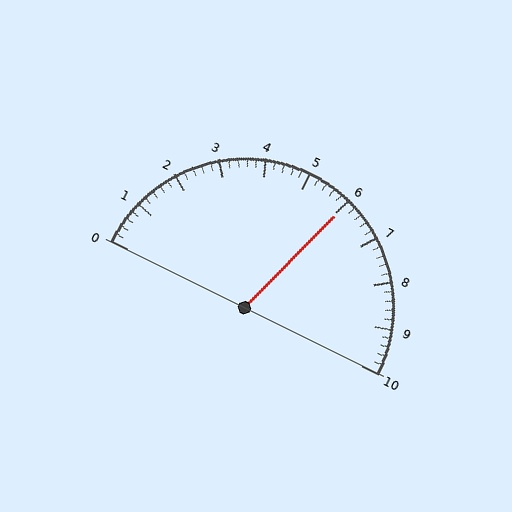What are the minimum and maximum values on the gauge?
The gauge ranges from 0 to 10.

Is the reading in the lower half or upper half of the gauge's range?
The reading is in the upper half of the range (0 to 10).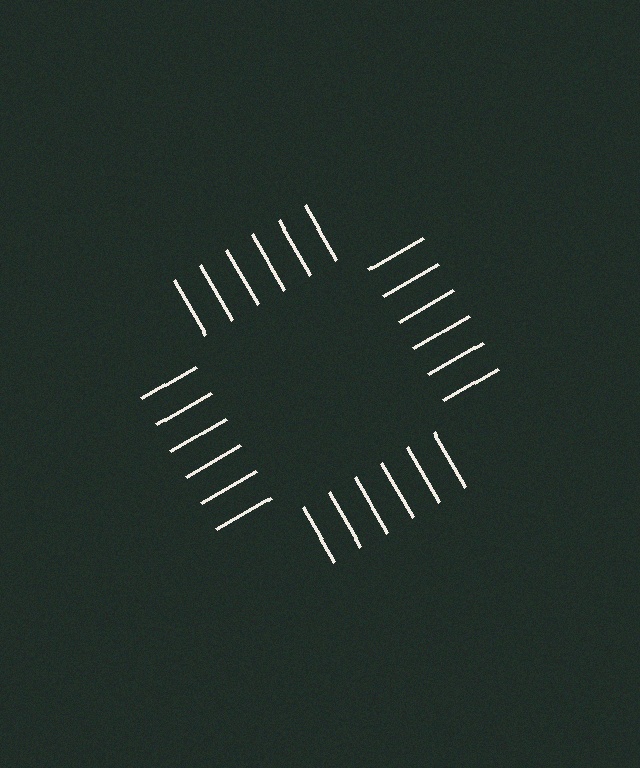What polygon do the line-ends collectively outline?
An illusory square — the line segments terminate on its edges but no continuous stroke is drawn.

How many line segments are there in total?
24 — 6 along each of the 4 edges.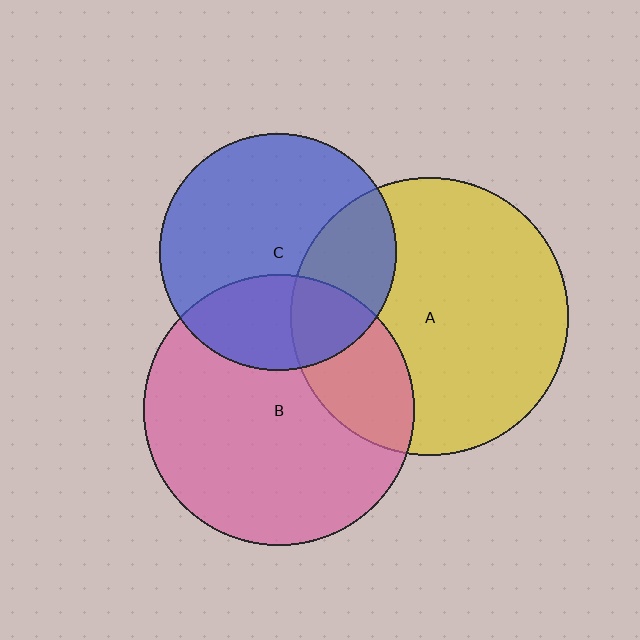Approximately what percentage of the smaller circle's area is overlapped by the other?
Approximately 30%.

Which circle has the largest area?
Circle A (yellow).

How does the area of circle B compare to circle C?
Approximately 1.3 times.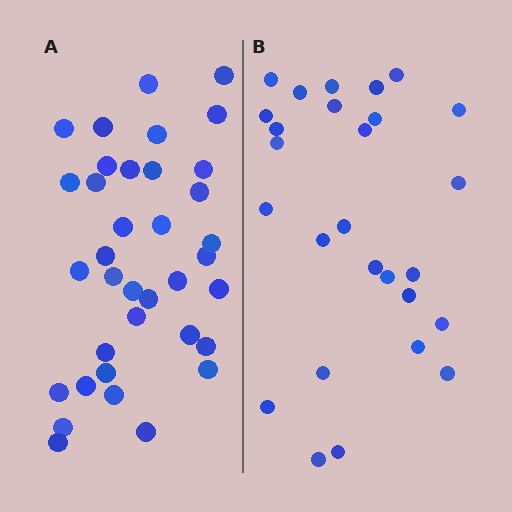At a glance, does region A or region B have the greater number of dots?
Region A (the left region) has more dots.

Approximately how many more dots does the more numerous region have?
Region A has roughly 8 or so more dots than region B.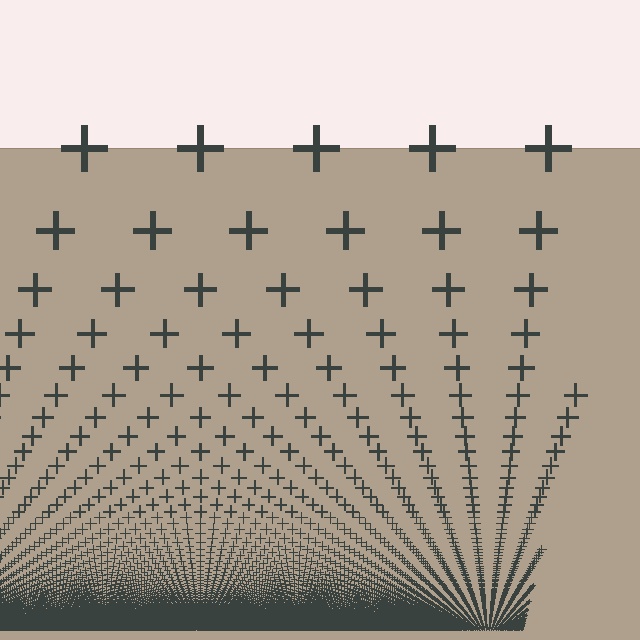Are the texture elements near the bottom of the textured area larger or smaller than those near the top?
Smaller. The gradient is inverted — elements near the bottom are smaller and denser.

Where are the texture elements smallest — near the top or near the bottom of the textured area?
Near the bottom.